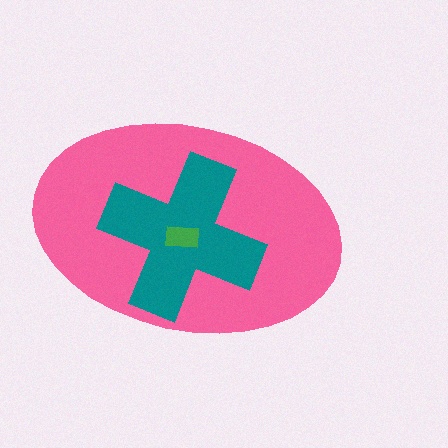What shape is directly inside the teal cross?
The green rectangle.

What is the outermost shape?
The pink ellipse.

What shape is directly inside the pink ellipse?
The teal cross.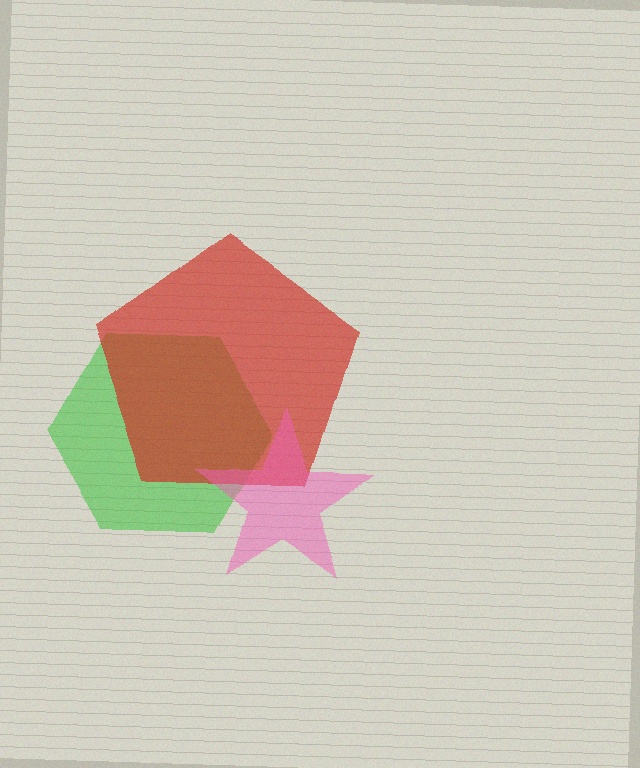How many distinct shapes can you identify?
There are 3 distinct shapes: a green hexagon, a red pentagon, a pink star.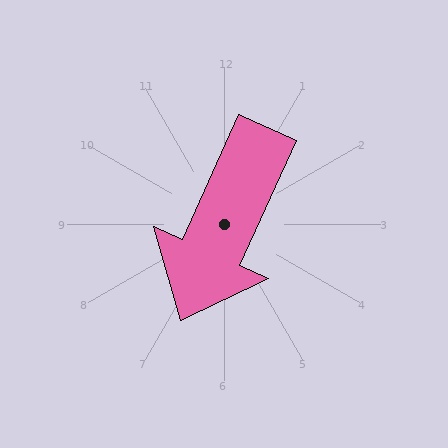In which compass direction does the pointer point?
Southwest.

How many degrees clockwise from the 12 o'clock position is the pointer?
Approximately 204 degrees.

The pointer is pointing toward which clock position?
Roughly 7 o'clock.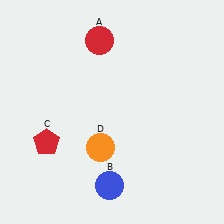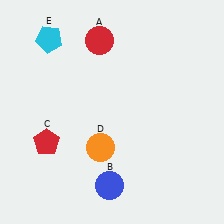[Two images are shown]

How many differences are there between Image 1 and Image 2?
There is 1 difference between the two images.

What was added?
A cyan pentagon (E) was added in Image 2.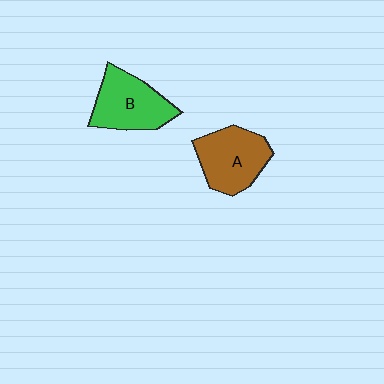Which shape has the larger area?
Shape B (green).